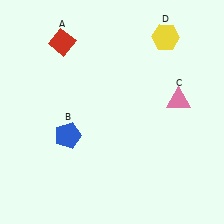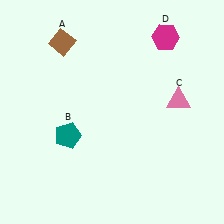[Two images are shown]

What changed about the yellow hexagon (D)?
In Image 1, D is yellow. In Image 2, it changed to magenta.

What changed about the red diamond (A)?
In Image 1, A is red. In Image 2, it changed to brown.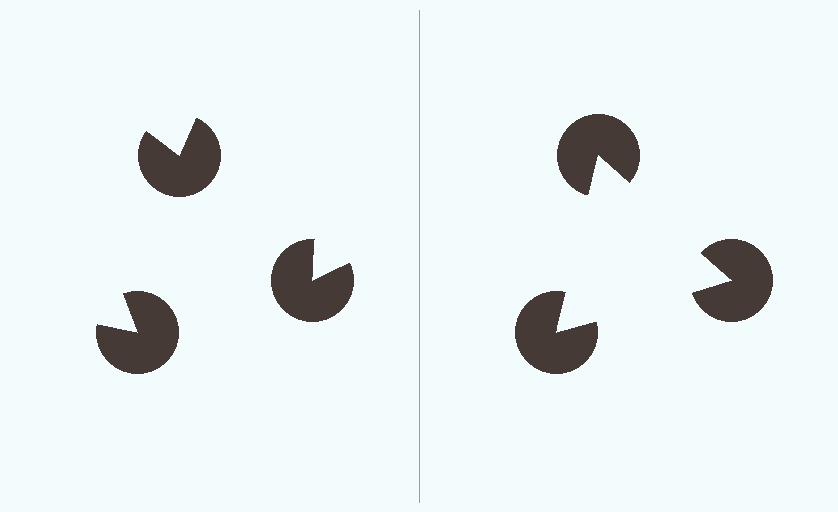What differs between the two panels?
The pac-man discs are positioned identically on both sides; only the wedge orientations differ. On the right they align to a triangle; on the left they are misaligned.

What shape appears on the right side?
An illusory triangle.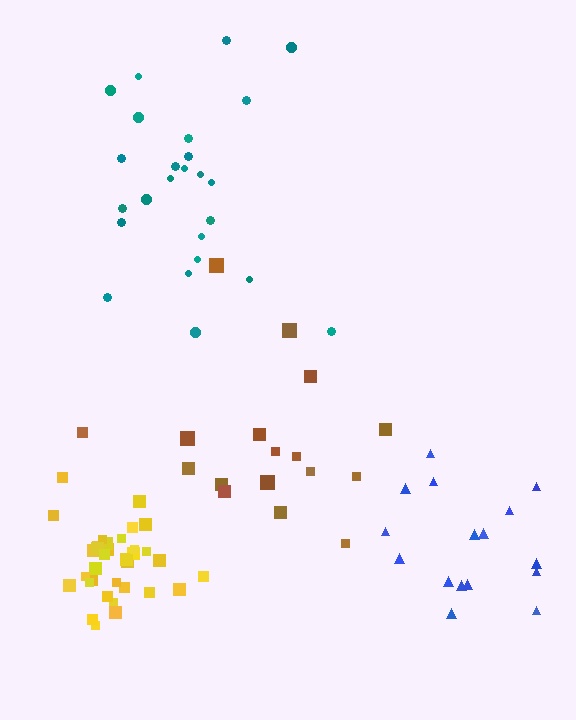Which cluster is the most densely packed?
Yellow.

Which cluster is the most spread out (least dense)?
Blue.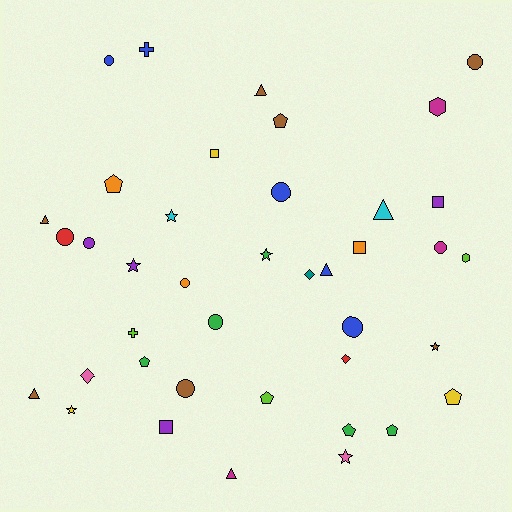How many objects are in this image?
There are 40 objects.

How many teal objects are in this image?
There is 1 teal object.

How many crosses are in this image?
There are 2 crosses.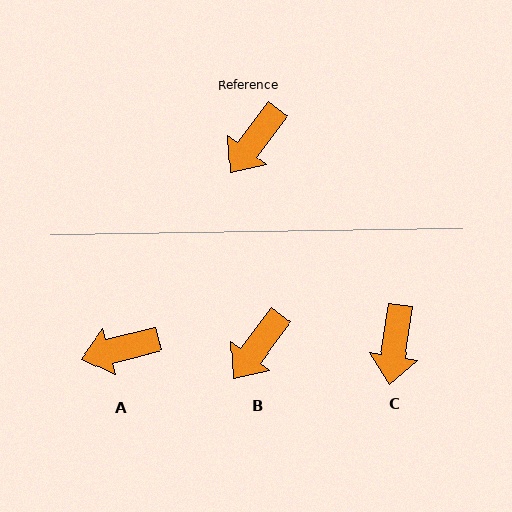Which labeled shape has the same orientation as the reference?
B.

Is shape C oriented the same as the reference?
No, it is off by about 29 degrees.